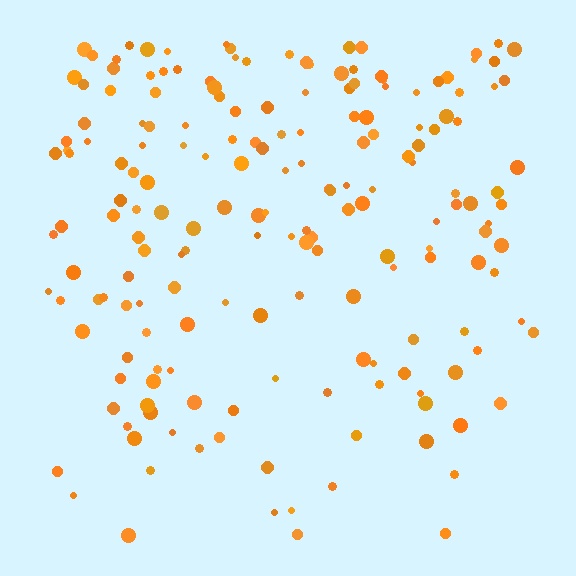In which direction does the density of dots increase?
From bottom to top, with the top side densest.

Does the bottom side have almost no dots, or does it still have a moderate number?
Still a moderate number, just noticeably fewer than the top.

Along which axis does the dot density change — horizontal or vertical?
Vertical.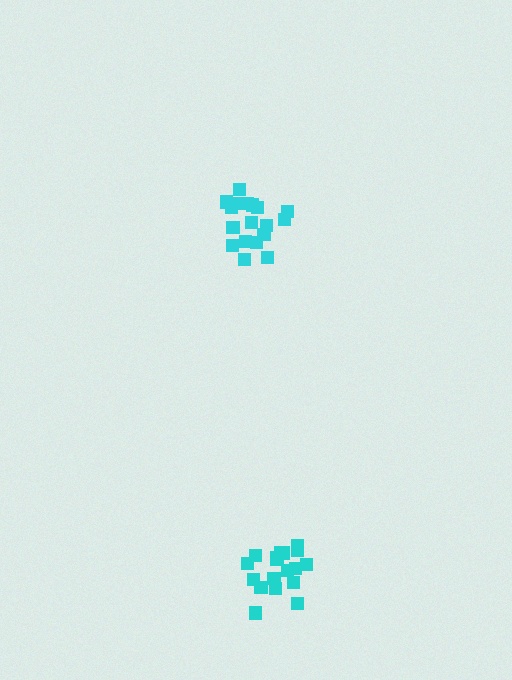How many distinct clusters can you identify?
There are 2 distinct clusters.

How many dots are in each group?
Group 1: 18 dots, Group 2: 18 dots (36 total).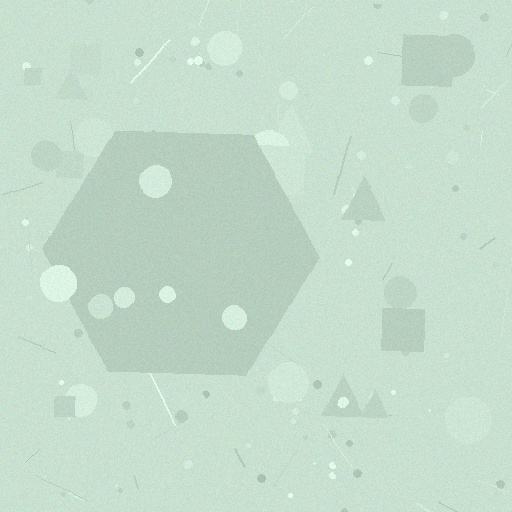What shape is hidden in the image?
A hexagon is hidden in the image.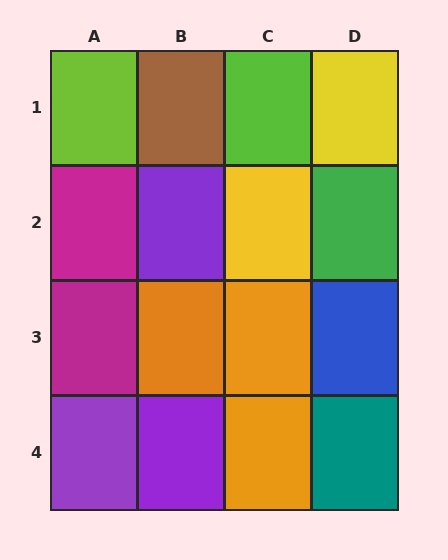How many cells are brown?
1 cell is brown.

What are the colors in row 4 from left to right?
Purple, purple, orange, teal.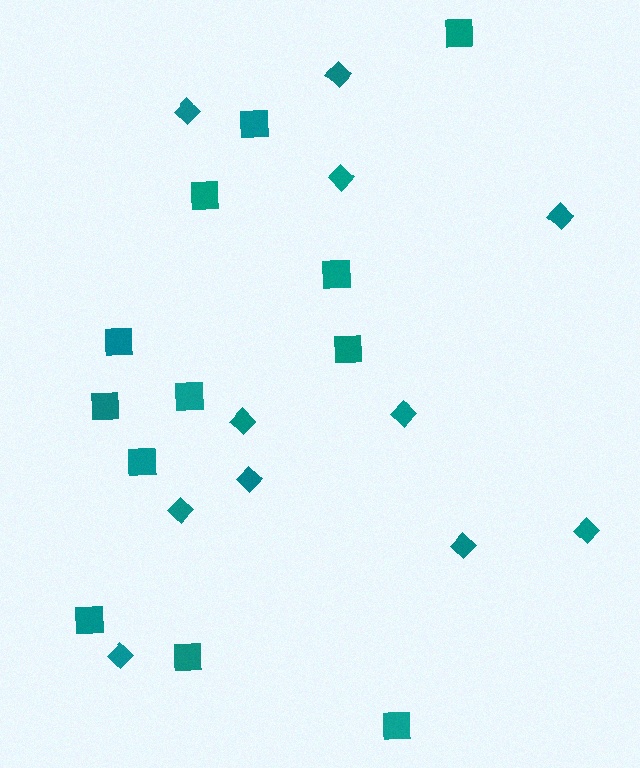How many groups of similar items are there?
There are 2 groups: one group of diamonds (11) and one group of squares (12).